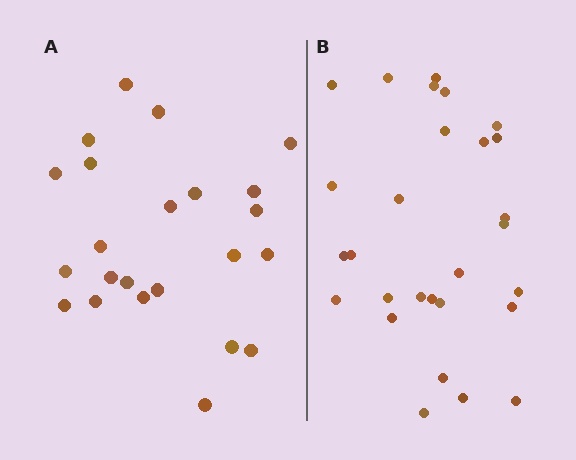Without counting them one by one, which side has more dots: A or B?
Region B (the right region) has more dots.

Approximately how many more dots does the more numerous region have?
Region B has about 5 more dots than region A.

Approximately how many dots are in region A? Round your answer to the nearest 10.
About 20 dots. (The exact count is 23, which rounds to 20.)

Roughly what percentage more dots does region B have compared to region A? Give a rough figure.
About 20% more.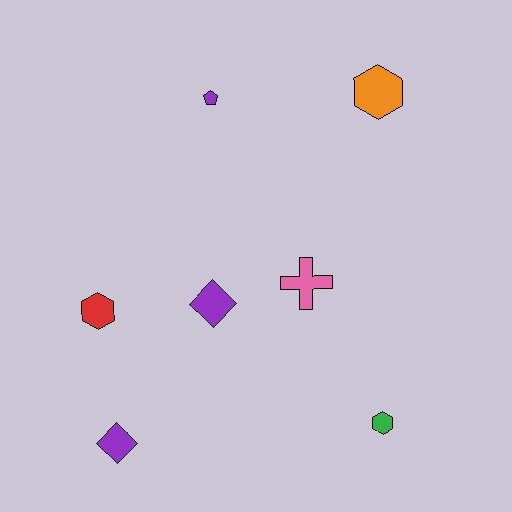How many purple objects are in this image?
There are 3 purple objects.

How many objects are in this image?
There are 7 objects.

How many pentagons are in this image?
There is 1 pentagon.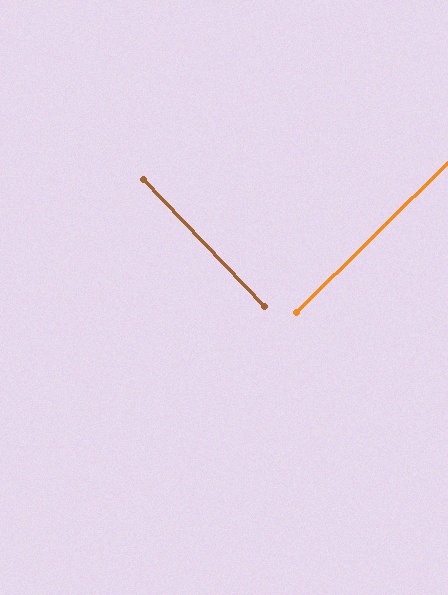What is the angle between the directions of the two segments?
Approximately 89 degrees.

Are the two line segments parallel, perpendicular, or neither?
Perpendicular — they meet at approximately 89°.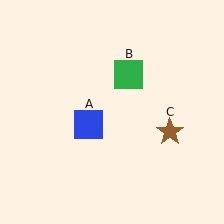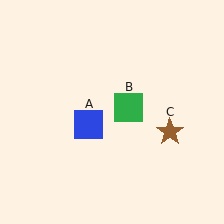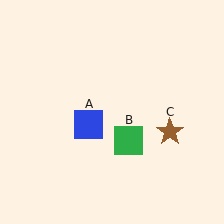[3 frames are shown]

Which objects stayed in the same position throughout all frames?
Blue square (object A) and brown star (object C) remained stationary.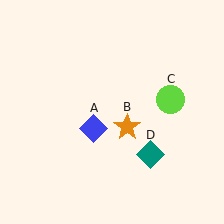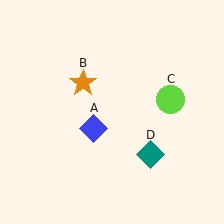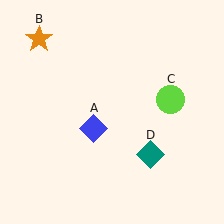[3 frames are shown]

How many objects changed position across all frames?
1 object changed position: orange star (object B).